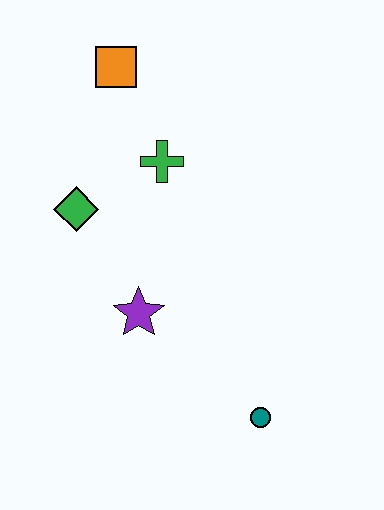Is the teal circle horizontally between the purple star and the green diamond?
No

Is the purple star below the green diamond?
Yes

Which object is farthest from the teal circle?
The orange square is farthest from the teal circle.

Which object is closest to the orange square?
The green cross is closest to the orange square.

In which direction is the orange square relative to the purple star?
The orange square is above the purple star.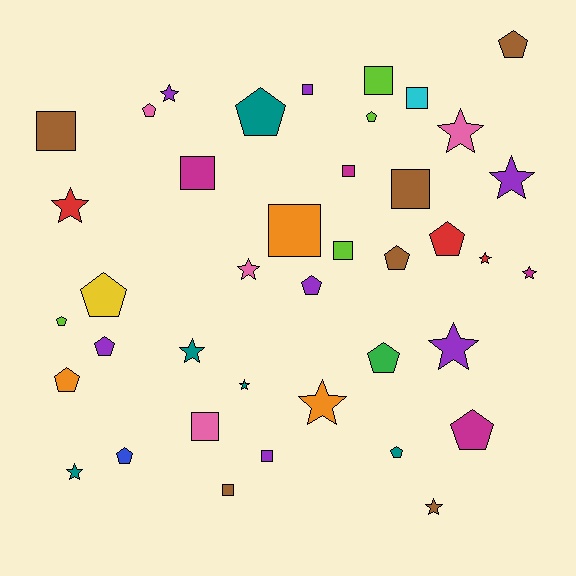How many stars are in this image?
There are 13 stars.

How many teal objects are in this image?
There are 5 teal objects.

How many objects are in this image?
There are 40 objects.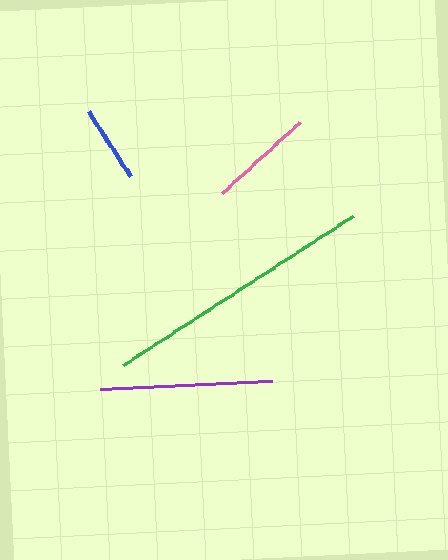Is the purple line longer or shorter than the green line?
The green line is longer than the purple line.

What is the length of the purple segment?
The purple segment is approximately 173 pixels long.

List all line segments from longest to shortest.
From longest to shortest: green, purple, pink, blue.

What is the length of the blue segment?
The blue segment is approximately 77 pixels long.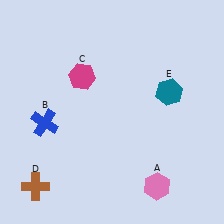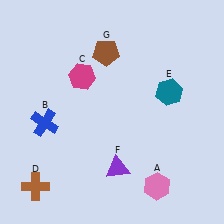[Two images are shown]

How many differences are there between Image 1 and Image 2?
There are 2 differences between the two images.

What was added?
A purple triangle (F), a brown pentagon (G) were added in Image 2.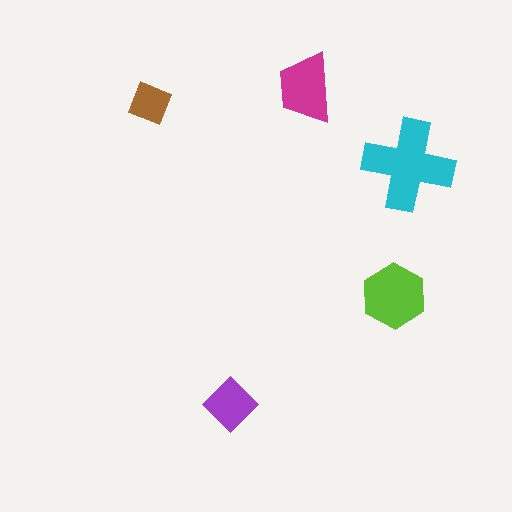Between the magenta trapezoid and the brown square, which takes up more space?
The magenta trapezoid.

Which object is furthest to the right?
The cyan cross is rightmost.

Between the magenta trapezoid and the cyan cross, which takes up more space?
The cyan cross.